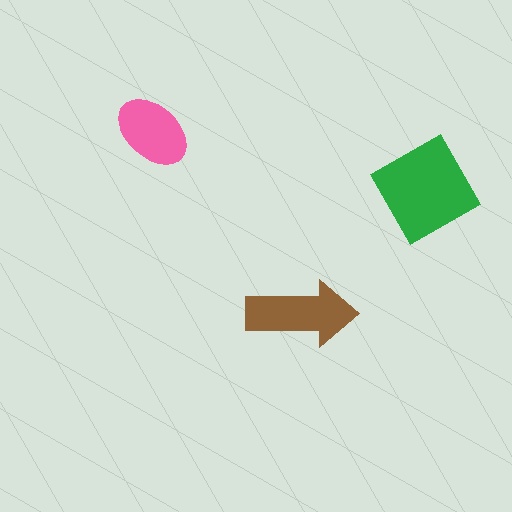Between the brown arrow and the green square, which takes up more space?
The green square.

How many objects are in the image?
There are 3 objects in the image.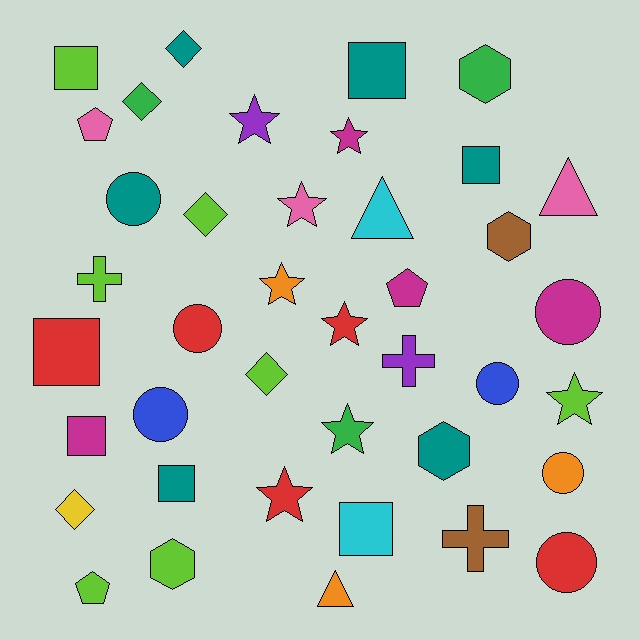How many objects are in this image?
There are 40 objects.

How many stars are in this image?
There are 8 stars.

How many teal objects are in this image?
There are 6 teal objects.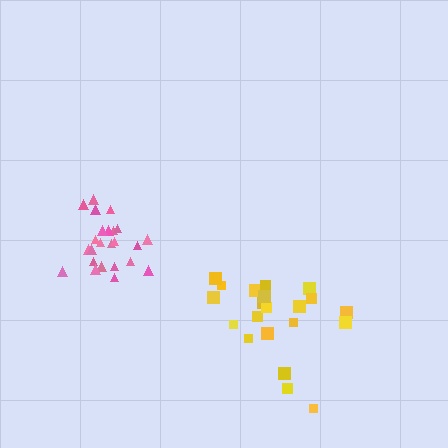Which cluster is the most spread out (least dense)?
Yellow.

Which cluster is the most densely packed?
Pink.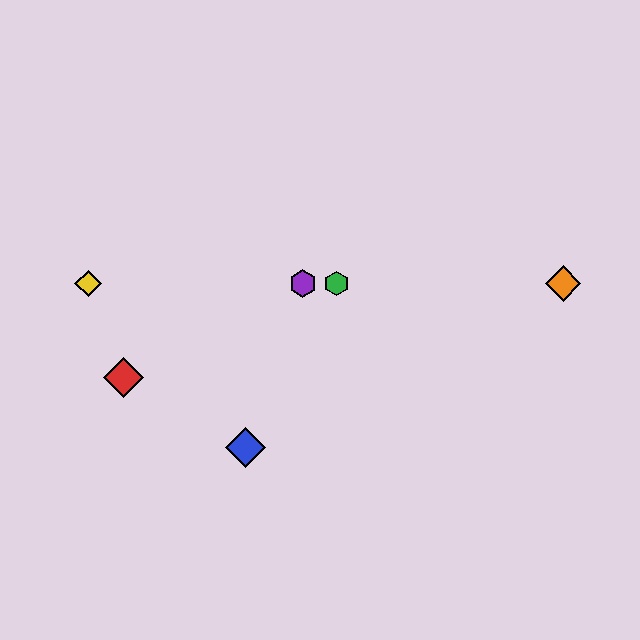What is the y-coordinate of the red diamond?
The red diamond is at y≈377.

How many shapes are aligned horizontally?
4 shapes (the green hexagon, the yellow diamond, the purple hexagon, the orange diamond) are aligned horizontally.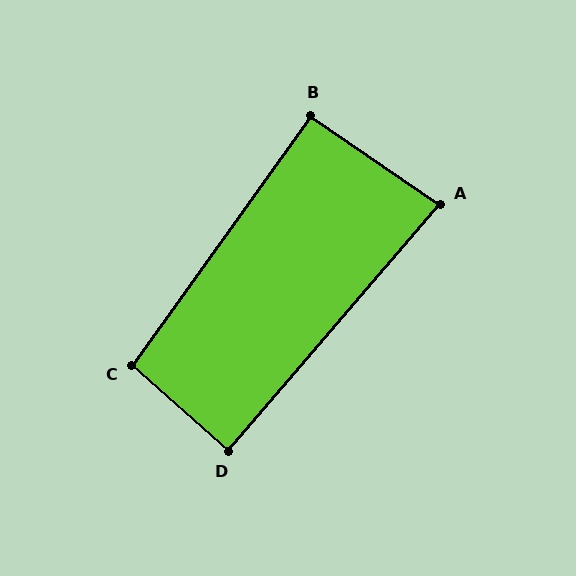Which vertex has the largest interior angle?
C, at approximately 96 degrees.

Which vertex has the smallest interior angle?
A, at approximately 84 degrees.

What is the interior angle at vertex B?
Approximately 91 degrees (approximately right).